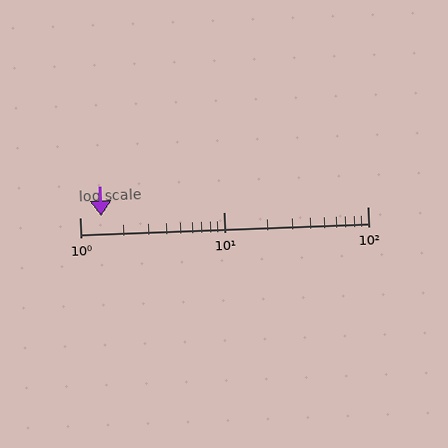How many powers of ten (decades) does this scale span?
The scale spans 2 decades, from 1 to 100.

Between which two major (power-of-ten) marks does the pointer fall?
The pointer is between 1 and 10.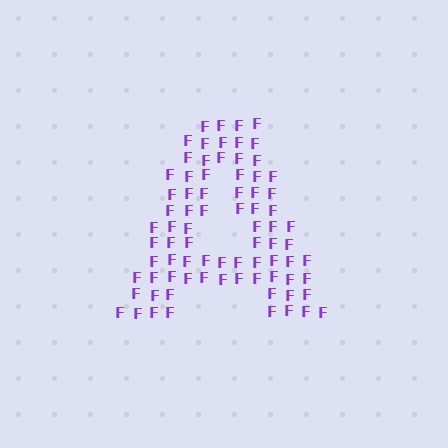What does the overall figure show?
The overall figure shows the letter A.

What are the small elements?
The small elements are letter F's.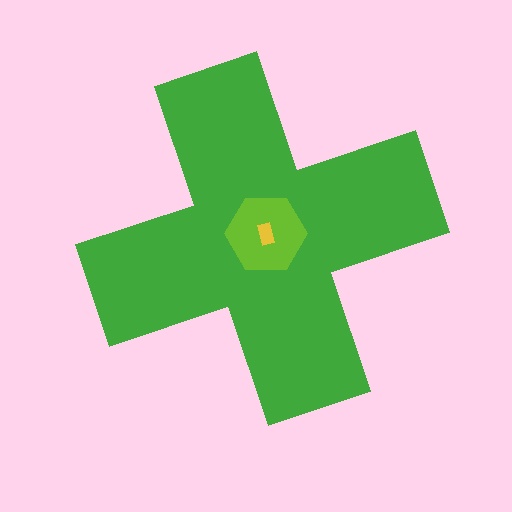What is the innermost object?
The yellow rectangle.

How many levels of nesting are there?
3.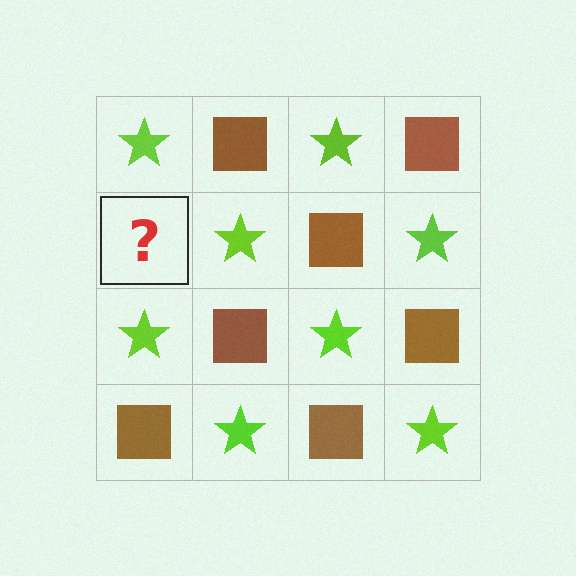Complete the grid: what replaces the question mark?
The question mark should be replaced with a brown square.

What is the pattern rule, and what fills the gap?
The rule is that it alternates lime star and brown square in a checkerboard pattern. The gap should be filled with a brown square.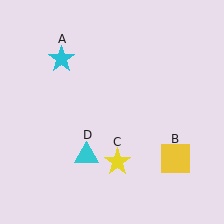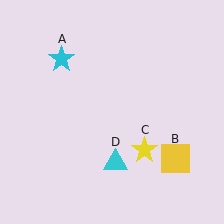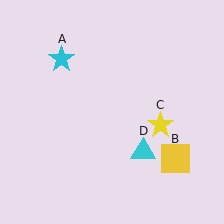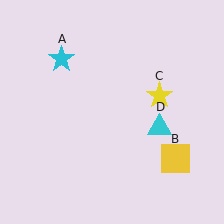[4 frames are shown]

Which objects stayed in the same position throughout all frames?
Cyan star (object A) and yellow square (object B) remained stationary.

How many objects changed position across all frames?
2 objects changed position: yellow star (object C), cyan triangle (object D).